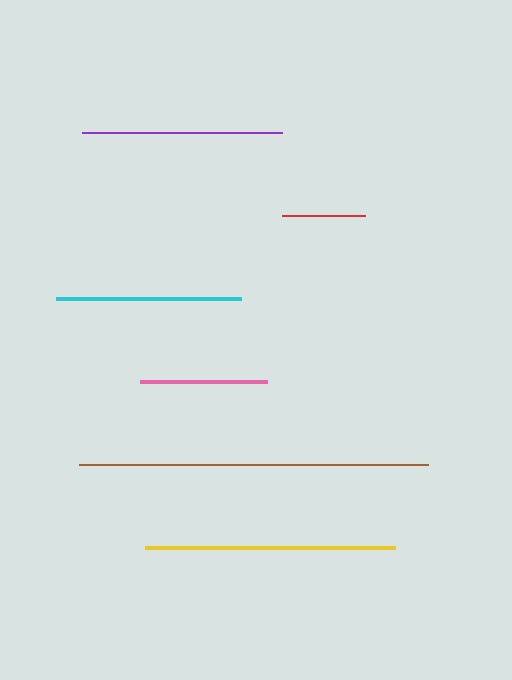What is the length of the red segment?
The red segment is approximately 83 pixels long.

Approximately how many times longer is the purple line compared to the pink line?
The purple line is approximately 1.6 times the length of the pink line.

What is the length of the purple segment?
The purple segment is approximately 200 pixels long.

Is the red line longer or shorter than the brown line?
The brown line is longer than the red line.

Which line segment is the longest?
The brown line is the longest at approximately 350 pixels.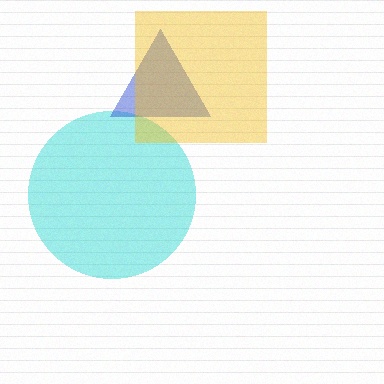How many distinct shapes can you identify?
There are 3 distinct shapes: a cyan circle, a blue triangle, a yellow square.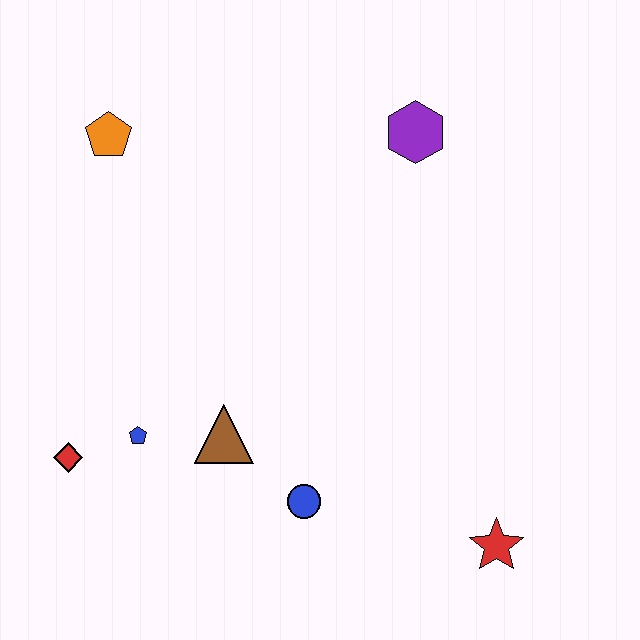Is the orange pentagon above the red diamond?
Yes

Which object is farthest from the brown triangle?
The purple hexagon is farthest from the brown triangle.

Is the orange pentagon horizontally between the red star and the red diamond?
Yes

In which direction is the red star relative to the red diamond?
The red star is to the right of the red diamond.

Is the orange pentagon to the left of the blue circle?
Yes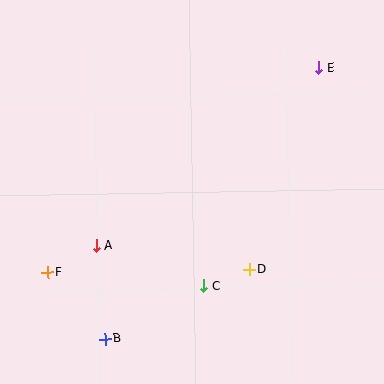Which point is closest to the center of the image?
Point C at (204, 286) is closest to the center.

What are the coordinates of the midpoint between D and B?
The midpoint between D and B is at (177, 304).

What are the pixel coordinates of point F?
Point F is at (48, 272).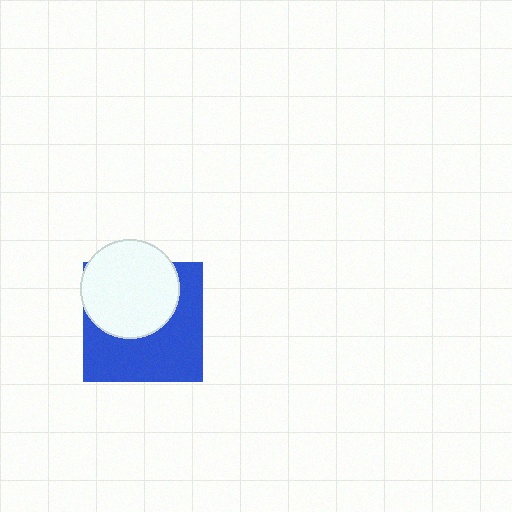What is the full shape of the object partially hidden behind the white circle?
The partially hidden object is a blue square.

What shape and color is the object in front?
The object in front is a white circle.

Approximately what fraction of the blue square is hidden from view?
Roughly 45% of the blue square is hidden behind the white circle.